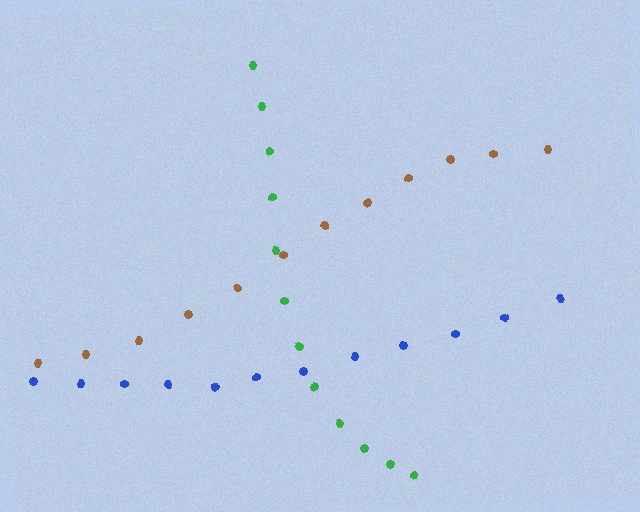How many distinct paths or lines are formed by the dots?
There are 3 distinct paths.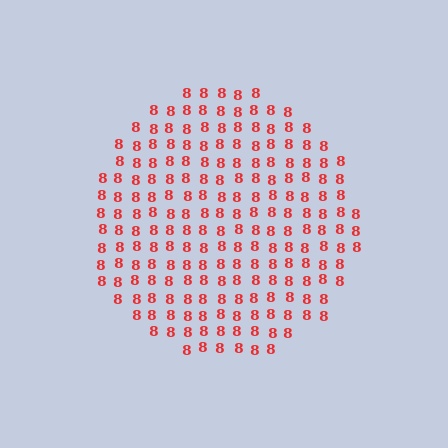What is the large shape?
The large shape is a circle.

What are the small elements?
The small elements are digit 8's.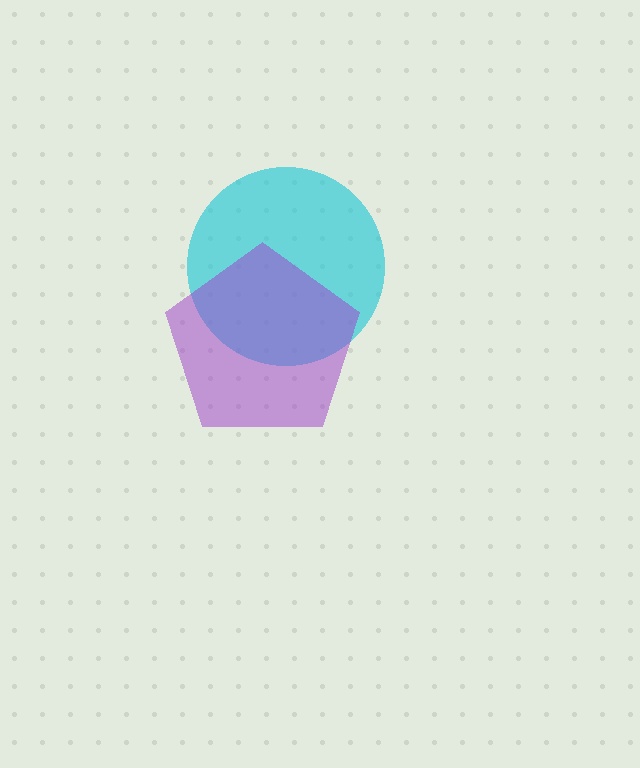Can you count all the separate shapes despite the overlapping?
Yes, there are 2 separate shapes.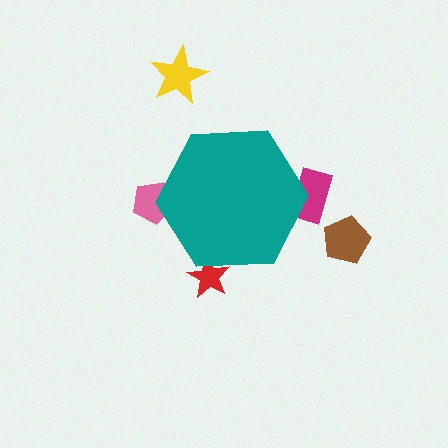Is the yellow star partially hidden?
No, the yellow star is fully visible.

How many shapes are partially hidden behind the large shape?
3 shapes are partially hidden.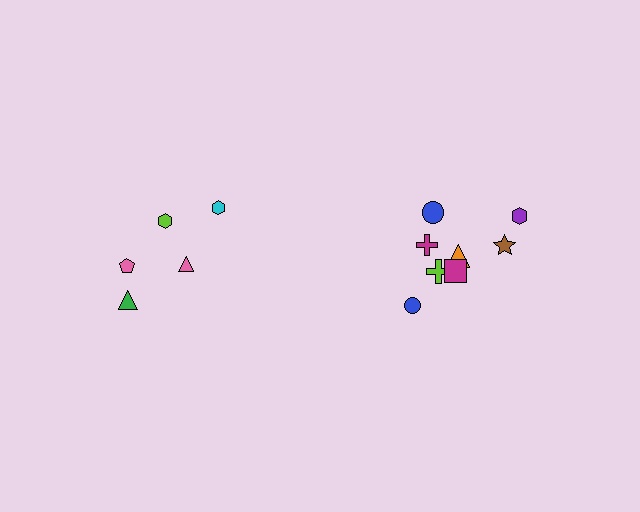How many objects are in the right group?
There are 8 objects.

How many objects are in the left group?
There are 5 objects.